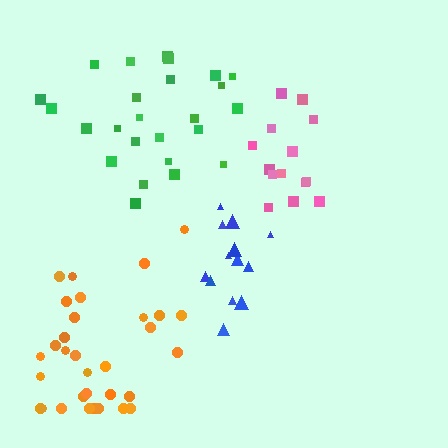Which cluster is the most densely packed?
Blue.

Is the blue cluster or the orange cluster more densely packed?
Blue.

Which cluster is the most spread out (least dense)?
Pink.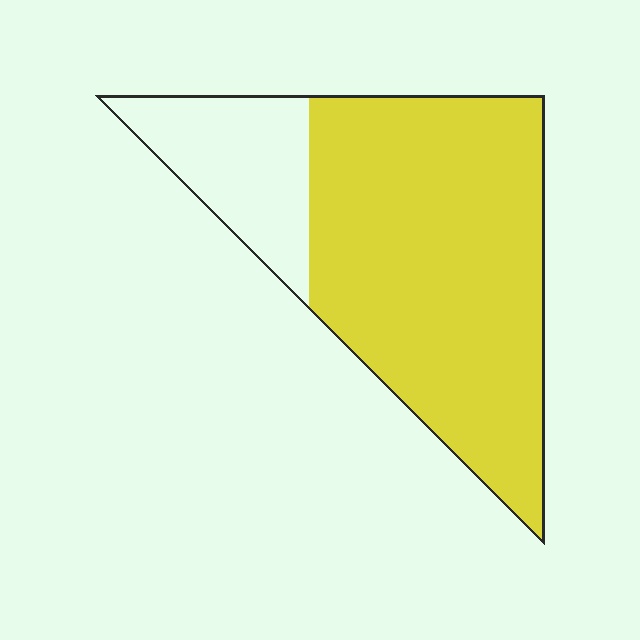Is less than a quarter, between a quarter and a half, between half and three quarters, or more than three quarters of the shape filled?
More than three quarters.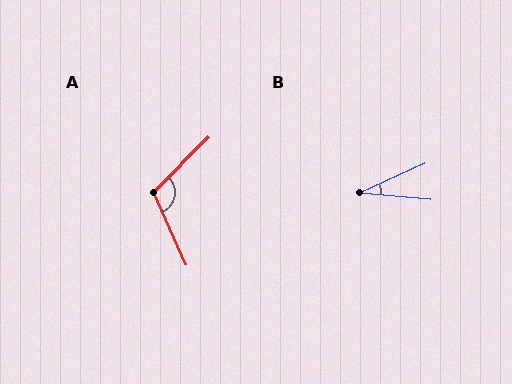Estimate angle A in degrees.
Approximately 111 degrees.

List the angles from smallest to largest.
B (29°), A (111°).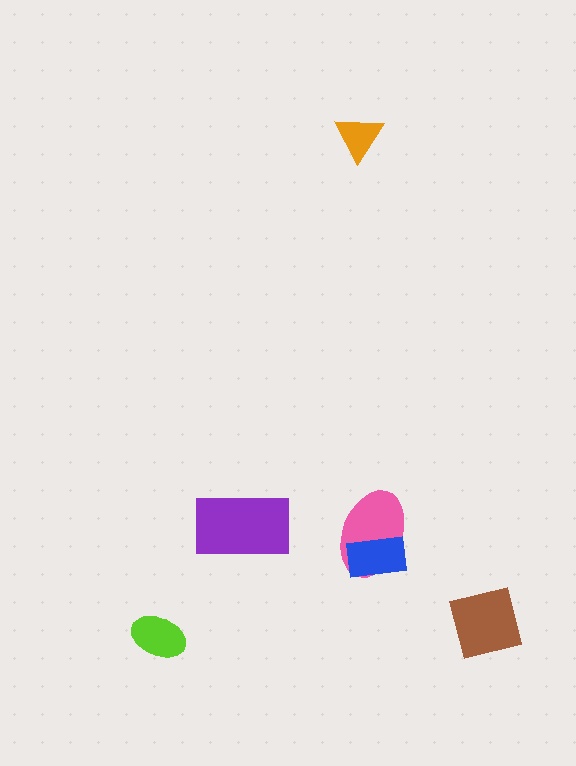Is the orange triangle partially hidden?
No, no other shape covers it.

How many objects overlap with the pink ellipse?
1 object overlaps with the pink ellipse.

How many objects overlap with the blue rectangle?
1 object overlaps with the blue rectangle.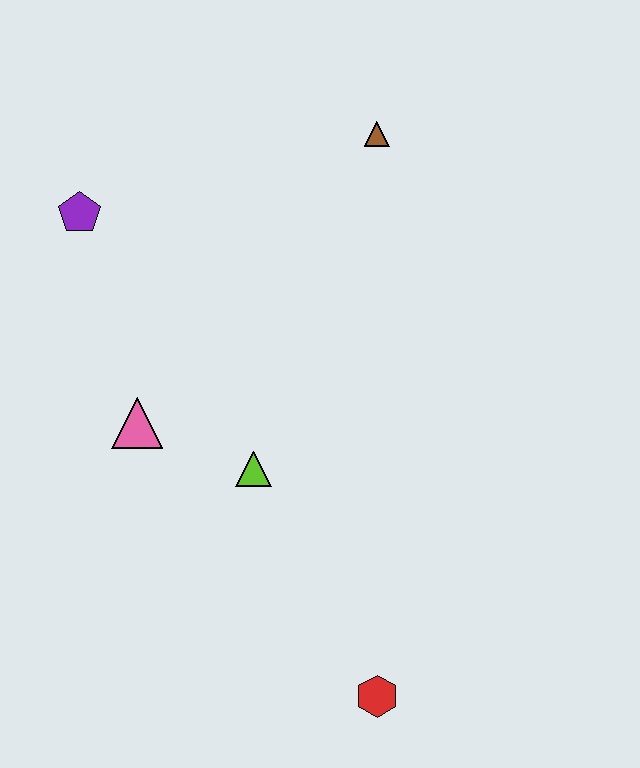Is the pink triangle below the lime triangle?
No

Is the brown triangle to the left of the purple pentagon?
No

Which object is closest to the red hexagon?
The lime triangle is closest to the red hexagon.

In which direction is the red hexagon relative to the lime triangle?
The red hexagon is below the lime triangle.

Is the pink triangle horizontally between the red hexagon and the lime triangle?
No